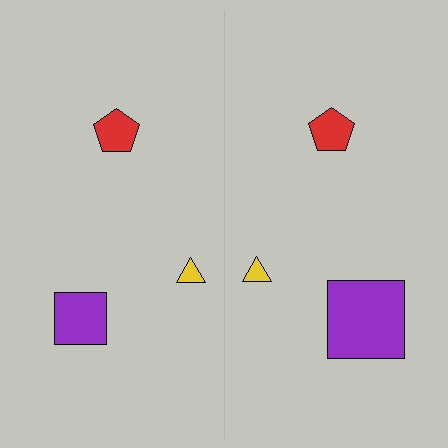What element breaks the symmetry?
The purple square on the right side has a different size than its mirror counterpart.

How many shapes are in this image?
There are 6 shapes in this image.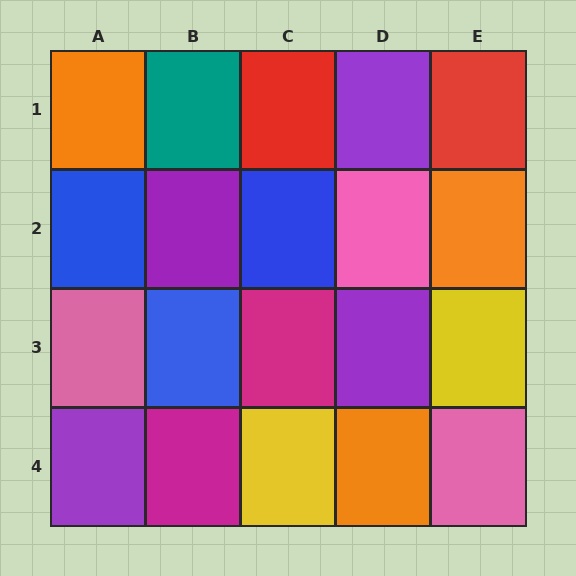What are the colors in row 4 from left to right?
Purple, magenta, yellow, orange, pink.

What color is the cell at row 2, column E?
Orange.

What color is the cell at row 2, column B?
Purple.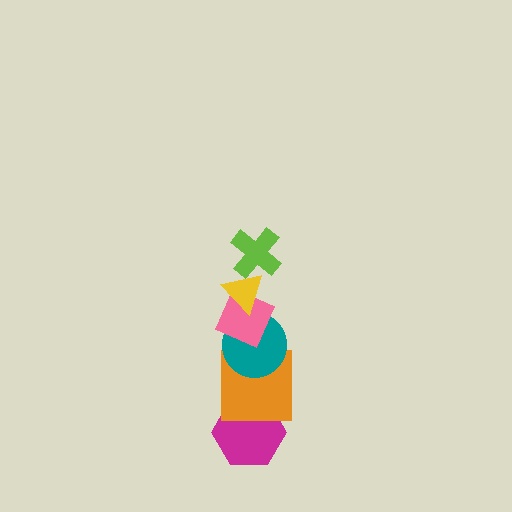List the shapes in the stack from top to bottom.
From top to bottom: the lime cross, the yellow triangle, the pink diamond, the teal circle, the orange square, the magenta hexagon.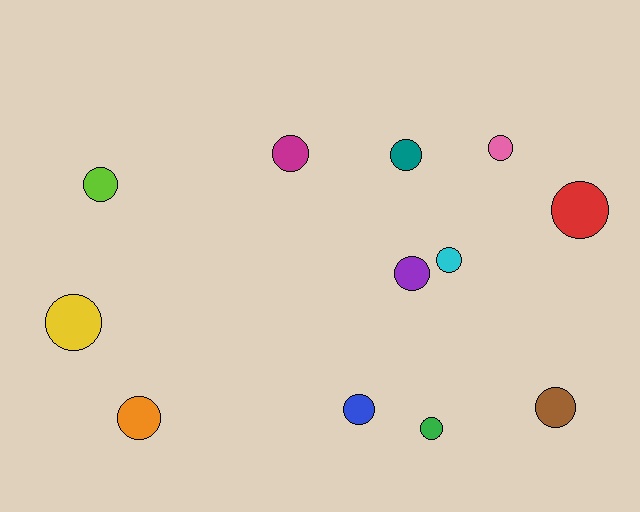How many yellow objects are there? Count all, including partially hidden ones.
There is 1 yellow object.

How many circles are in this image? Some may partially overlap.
There are 12 circles.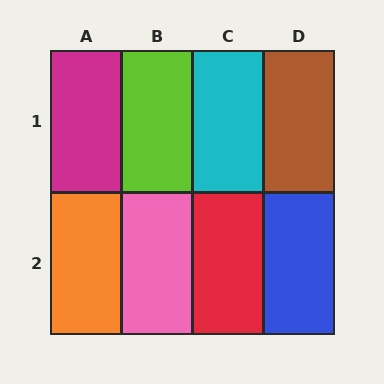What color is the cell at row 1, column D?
Brown.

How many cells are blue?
1 cell is blue.